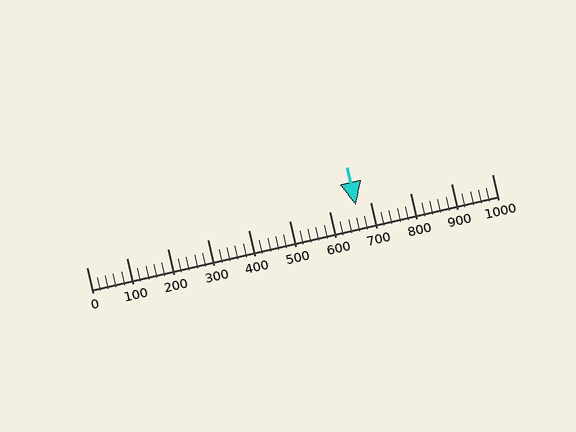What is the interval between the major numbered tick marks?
The major tick marks are spaced 100 units apart.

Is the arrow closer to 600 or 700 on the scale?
The arrow is closer to 700.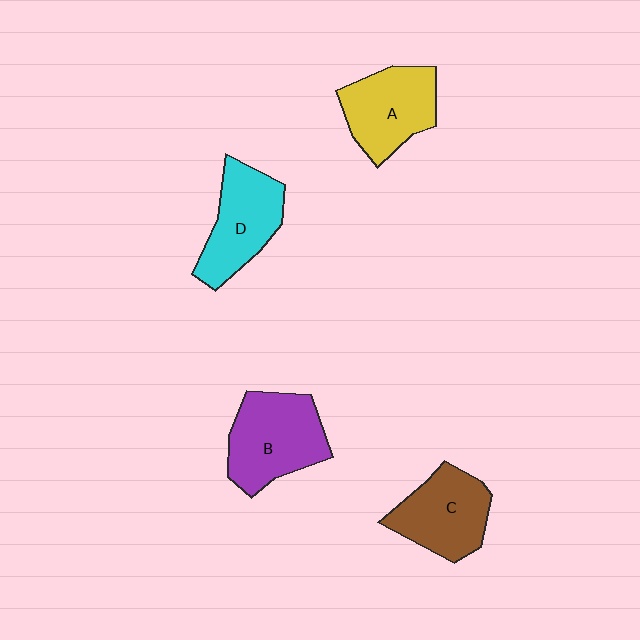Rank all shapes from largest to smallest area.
From largest to smallest: B (purple), A (yellow), D (cyan), C (brown).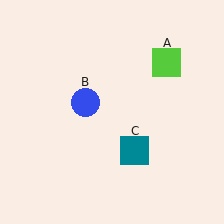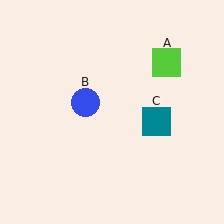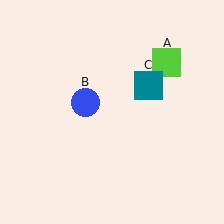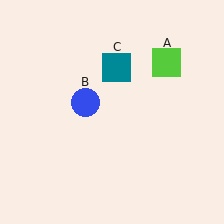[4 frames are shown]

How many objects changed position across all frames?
1 object changed position: teal square (object C).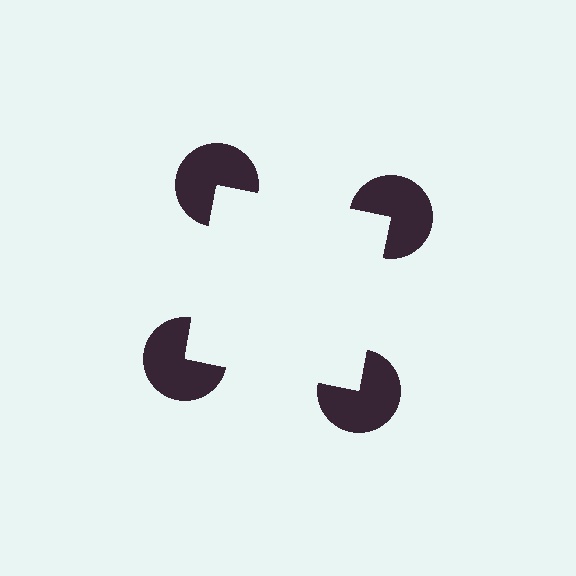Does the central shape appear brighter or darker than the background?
It typically appears slightly brighter than the background, even though no actual brightness change is drawn.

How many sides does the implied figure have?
4 sides.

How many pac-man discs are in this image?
There are 4 — one at each vertex of the illusory square.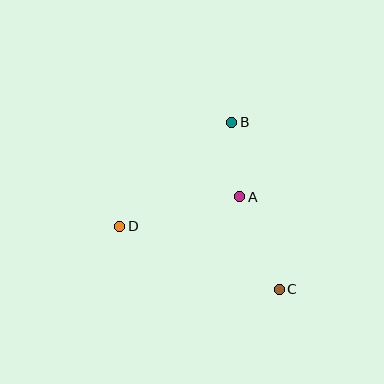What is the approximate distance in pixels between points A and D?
The distance between A and D is approximately 124 pixels.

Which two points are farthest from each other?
Points B and C are farthest from each other.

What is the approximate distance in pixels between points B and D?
The distance between B and D is approximately 153 pixels.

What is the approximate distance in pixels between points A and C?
The distance between A and C is approximately 101 pixels.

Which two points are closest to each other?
Points A and B are closest to each other.